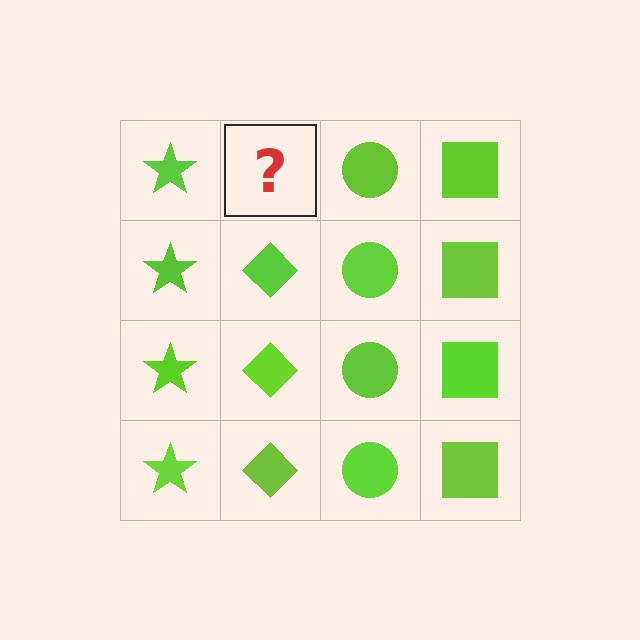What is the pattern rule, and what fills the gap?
The rule is that each column has a consistent shape. The gap should be filled with a lime diamond.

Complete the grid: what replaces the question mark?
The question mark should be replaced with a lime diamond.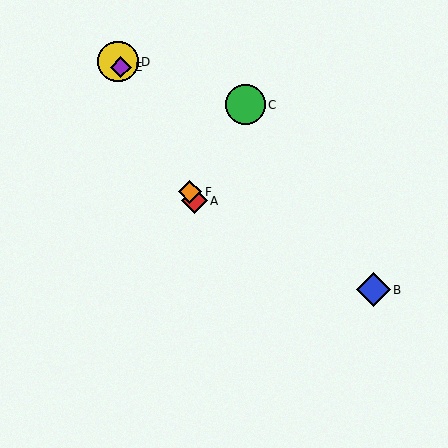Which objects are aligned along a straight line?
Objects A, D, E, F are aligned along a straight line.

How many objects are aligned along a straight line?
4 objects (A, D, E, F) are aligned along a straight line.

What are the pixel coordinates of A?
Object A is at (195, 201).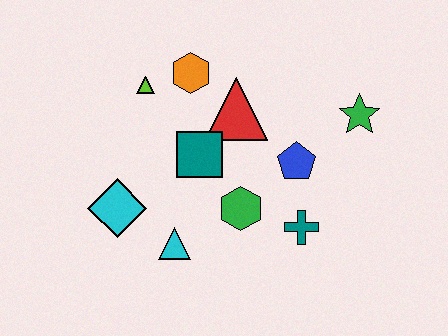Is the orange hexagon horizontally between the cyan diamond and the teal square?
Yes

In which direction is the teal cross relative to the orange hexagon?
The teal cross is below the orange hexagon.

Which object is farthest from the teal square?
The green star is farthest from the teal square.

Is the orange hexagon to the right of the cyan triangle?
Yes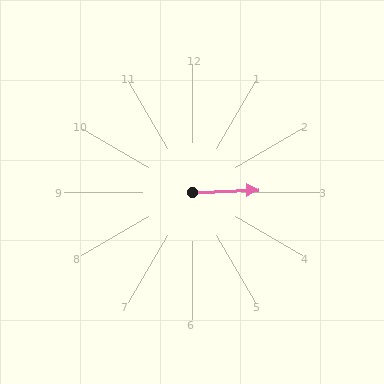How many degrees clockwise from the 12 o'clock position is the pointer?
Approximately 88 degrees.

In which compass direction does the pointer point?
East.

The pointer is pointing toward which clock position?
Roughly 3 o'clock.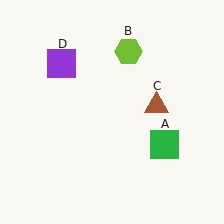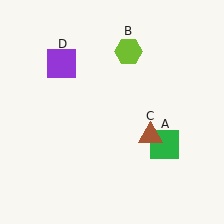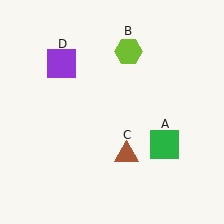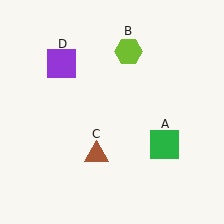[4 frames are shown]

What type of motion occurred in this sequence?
The brown triangle (object C) rotated clockwise around the center of the scene.